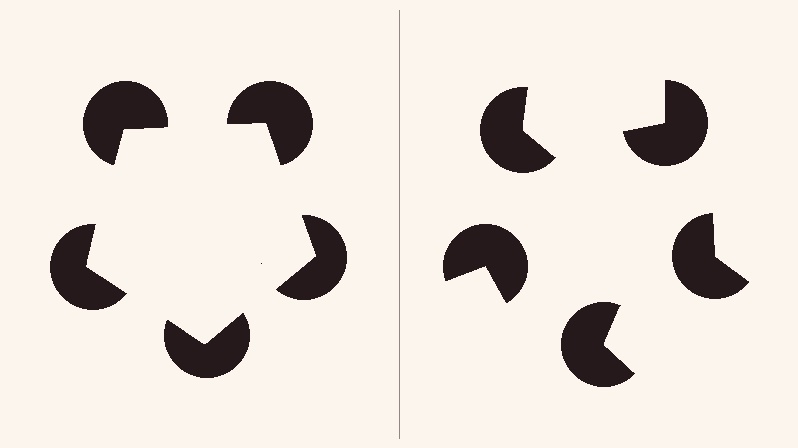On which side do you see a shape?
An illusory pentagon appears on the left side. On the right side the wedge cuts are rotated, so no coherent shape forms.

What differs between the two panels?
The pac-man discs are positioned identically on both sides; only the wedge orientations differ. On the left they align to a pentagon; on the right they are misaligned.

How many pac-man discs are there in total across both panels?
10 — 5 on each side.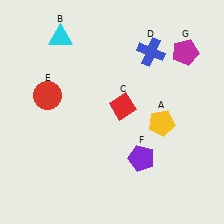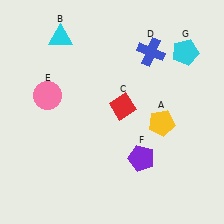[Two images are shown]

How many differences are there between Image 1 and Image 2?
There are 2 differences between the two images.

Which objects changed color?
E changed from red to pink. G changed from magenta to cyan.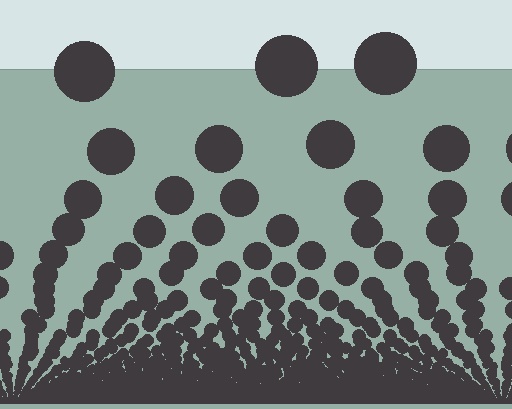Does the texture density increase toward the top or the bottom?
Density increases toward the bottom.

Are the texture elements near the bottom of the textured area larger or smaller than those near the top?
Smaller. The gradient is inverted — elements near the bottom are smaller and denser.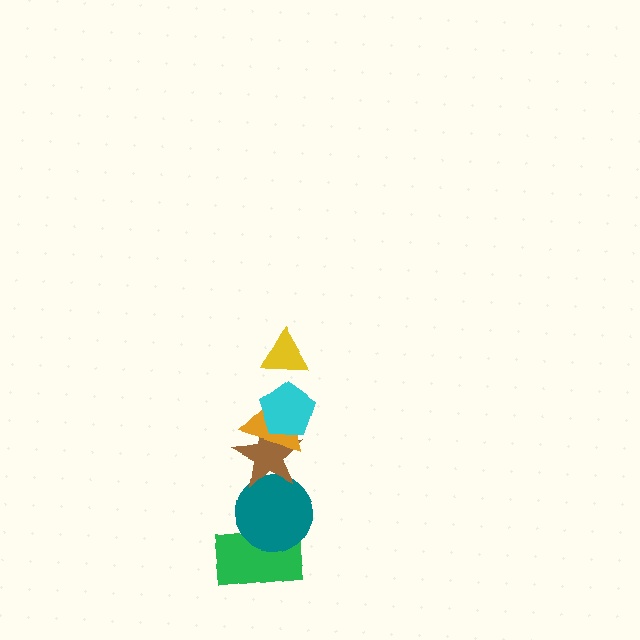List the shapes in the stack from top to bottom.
From top to bottom: the yellow triangle, the cyan pentagon, the orange triangle, the brown star, the teal circle, the green rectangle.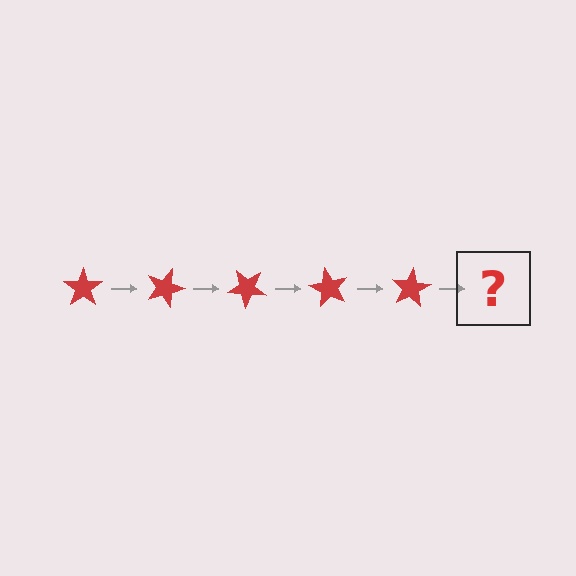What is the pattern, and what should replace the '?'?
The pattern is that the star rotates 20 degrees each step. The '?' should be a red star rotated 100 degrees.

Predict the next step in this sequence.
The next step is a red star rotated 100 degrees.